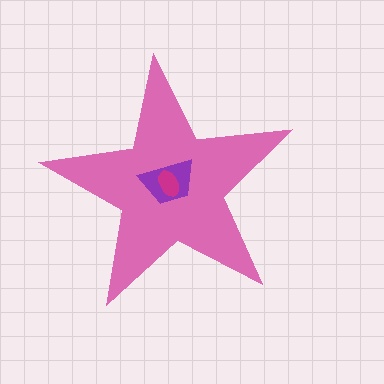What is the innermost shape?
The magenta ellipse.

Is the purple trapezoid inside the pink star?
Yes.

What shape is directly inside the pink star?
The purple trapezoid.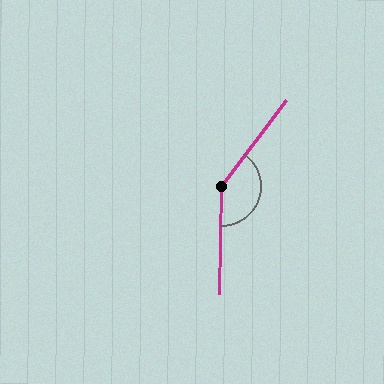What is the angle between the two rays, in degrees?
Approximately 144 degrees.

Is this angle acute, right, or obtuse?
It is obtuse.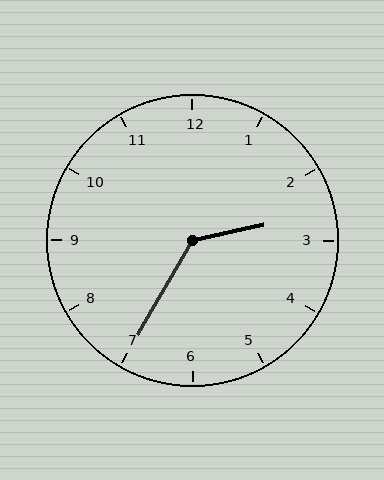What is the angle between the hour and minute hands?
Approximately 132 degrees.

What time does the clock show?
2:35.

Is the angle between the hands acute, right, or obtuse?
It is obtuse.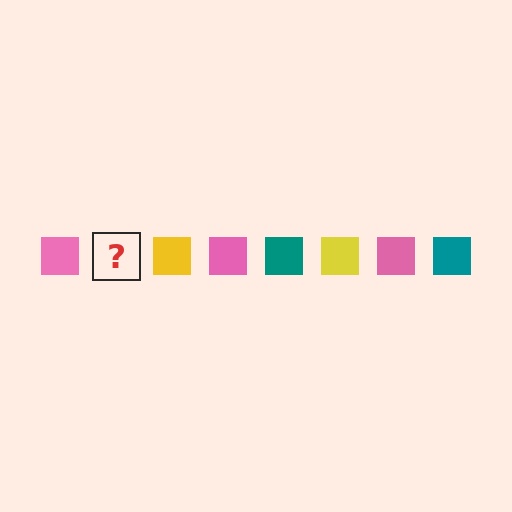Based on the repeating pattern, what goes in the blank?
The blank should be a teal square.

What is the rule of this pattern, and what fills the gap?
The rule is that the pattern cycles through pink, teal, yellow squares. The gap should be filled with a teal square.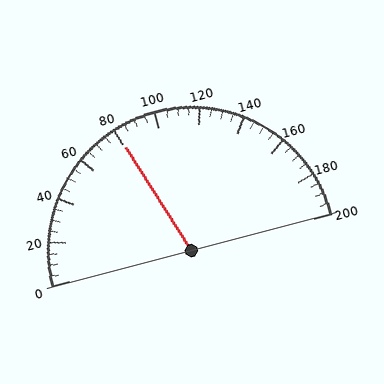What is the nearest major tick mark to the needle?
The nearest major tick mark is 80.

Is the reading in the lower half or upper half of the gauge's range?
The reading is in the lower half of the range (0 to 200).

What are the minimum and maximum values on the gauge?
The gauge ranges from 0 to 200.